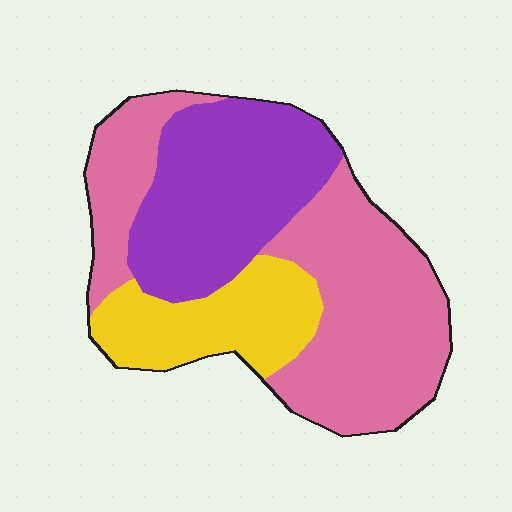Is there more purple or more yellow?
Purple.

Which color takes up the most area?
Pink, at roughly 50%.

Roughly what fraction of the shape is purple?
Purple covers roughly 30% of the shape.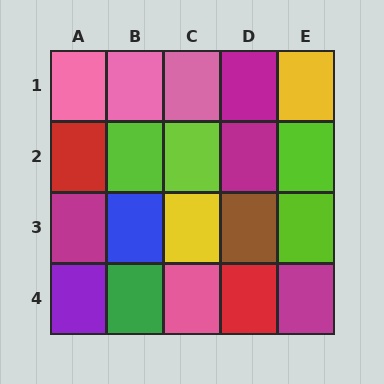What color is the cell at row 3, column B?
Blue.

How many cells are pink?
4 cells are pink.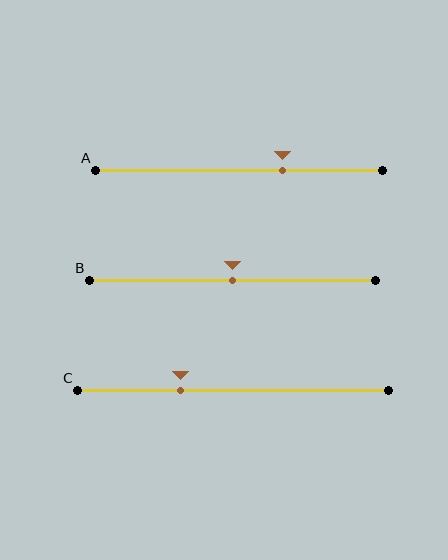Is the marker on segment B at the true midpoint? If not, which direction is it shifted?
Yes, the marker on segment B is at the true midpoint.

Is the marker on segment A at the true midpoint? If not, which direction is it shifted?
No, the marker on segment A is shifted to the right by about 15% of the segment length.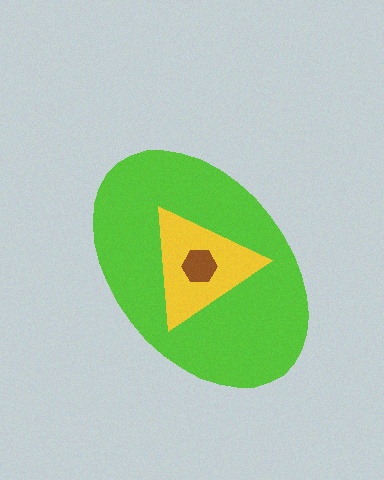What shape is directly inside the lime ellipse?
The yellow triangle.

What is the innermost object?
The brown hexagon.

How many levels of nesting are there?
3.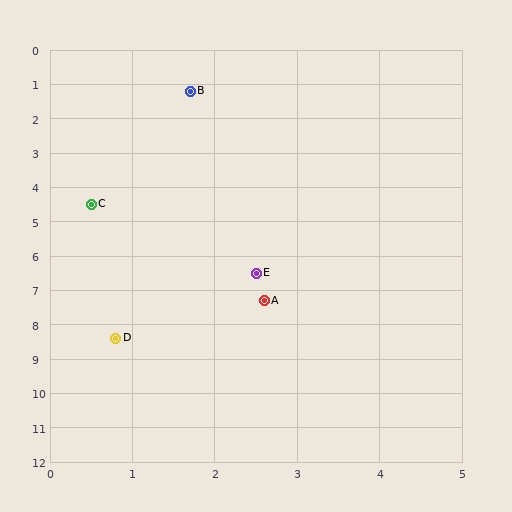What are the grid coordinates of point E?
Point E is at approximately (2.5, 6.5).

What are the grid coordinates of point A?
Point A is at approximately (2.6, 7.3).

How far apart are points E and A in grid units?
Points E and A are about 0.8 grid units apart.